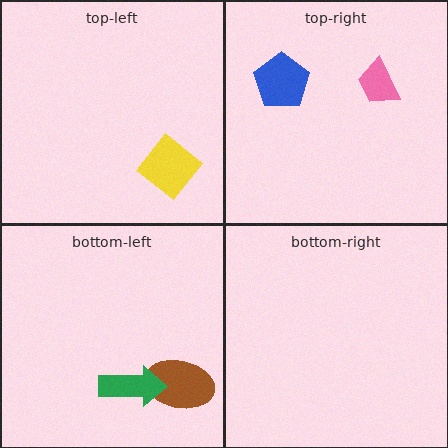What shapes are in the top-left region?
The yellow diamond.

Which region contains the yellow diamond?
The top-left region.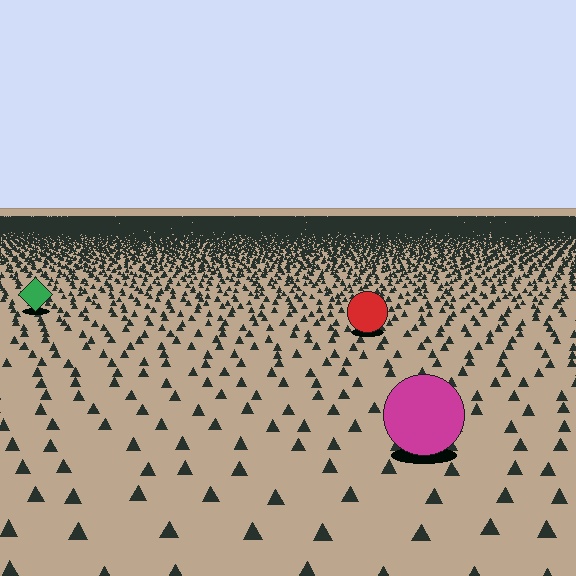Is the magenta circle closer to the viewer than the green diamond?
Yes. The magenta circle is closer — you can tell from the texture gradient: the ground texture is coarser near it.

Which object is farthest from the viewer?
The green diamond is farthest from the viewer. It appears smaller and the ground texture around it is denser.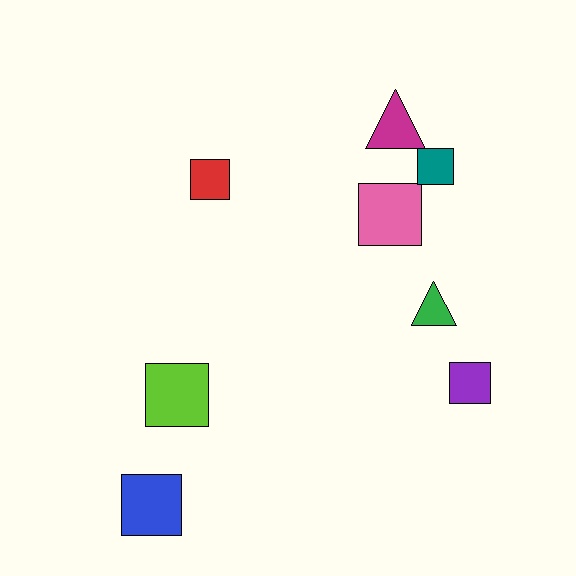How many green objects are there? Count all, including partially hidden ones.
There is 1 green object.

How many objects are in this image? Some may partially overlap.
There are 8 objects.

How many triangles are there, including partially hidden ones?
There are 2 triangles.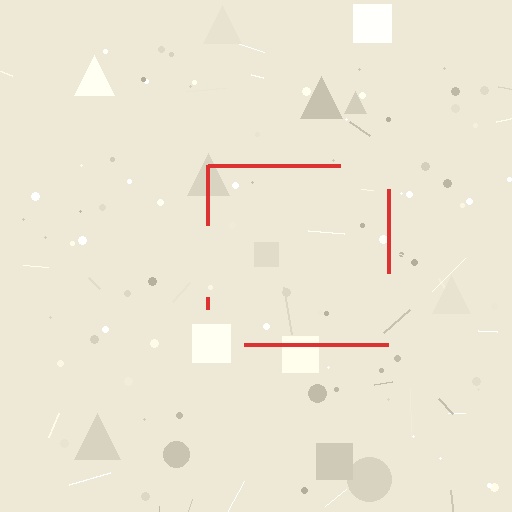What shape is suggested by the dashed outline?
The dashed outline suggests a square.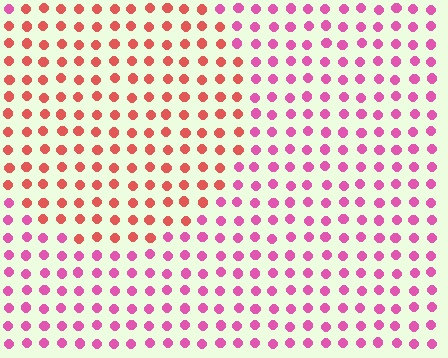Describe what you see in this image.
The image is filled with small pink elements in a uniform arrangement. A circle-shaped region is visible where the elements are tinted to a slightly different hue, forming a subtle color boundary.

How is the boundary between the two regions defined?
The boundary is defined purely by a slight shift in hue (about 40 degrees). Spacing, size, and orientation are identical on both sides.